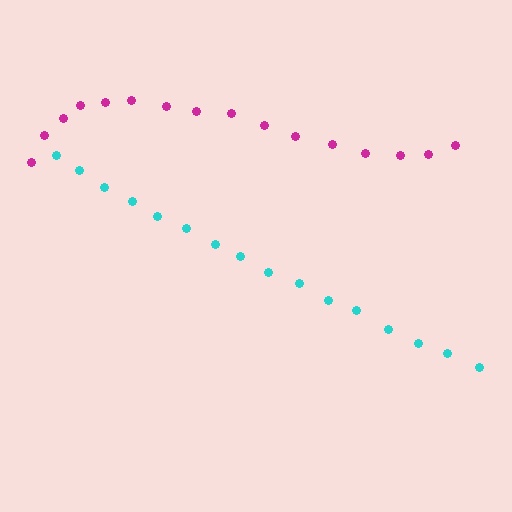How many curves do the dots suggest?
There are 2 distinct paths.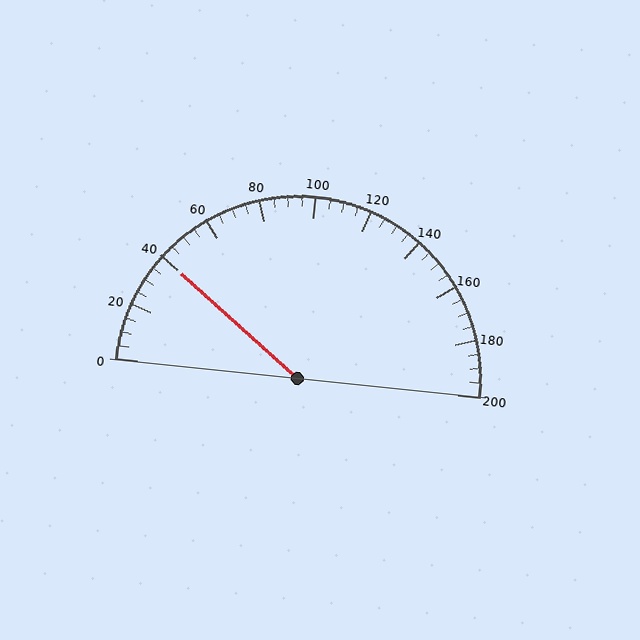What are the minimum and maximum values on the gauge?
The gauge ranges from 0 to 200.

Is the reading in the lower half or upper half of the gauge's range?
The reading is in the lower half of the range (0 to 200).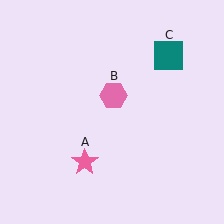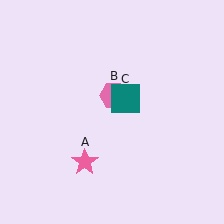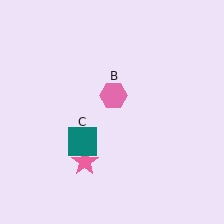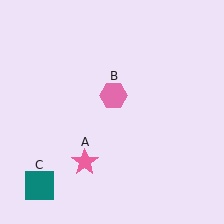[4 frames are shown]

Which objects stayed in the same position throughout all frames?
Pink star (object A) and pink hexagon (object B) remained stationary.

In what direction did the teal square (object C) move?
The teal square (object C) moved down and to the left.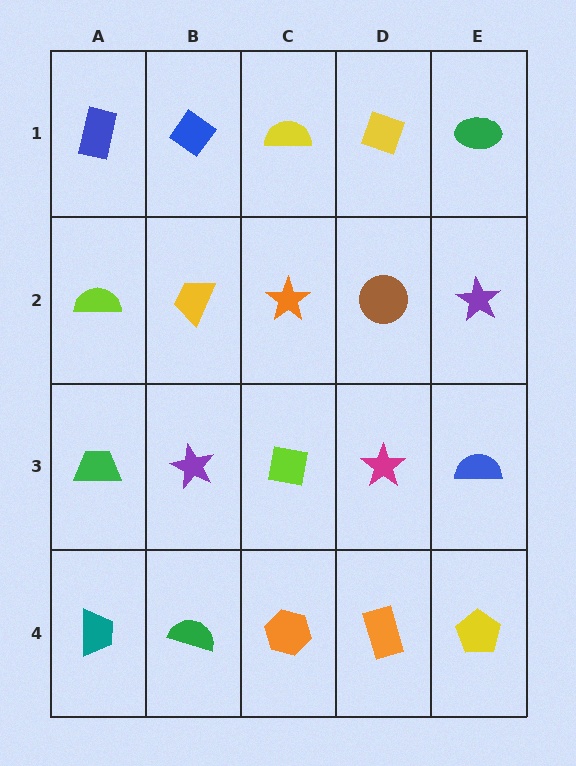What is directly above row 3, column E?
A purple star.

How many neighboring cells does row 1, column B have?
3.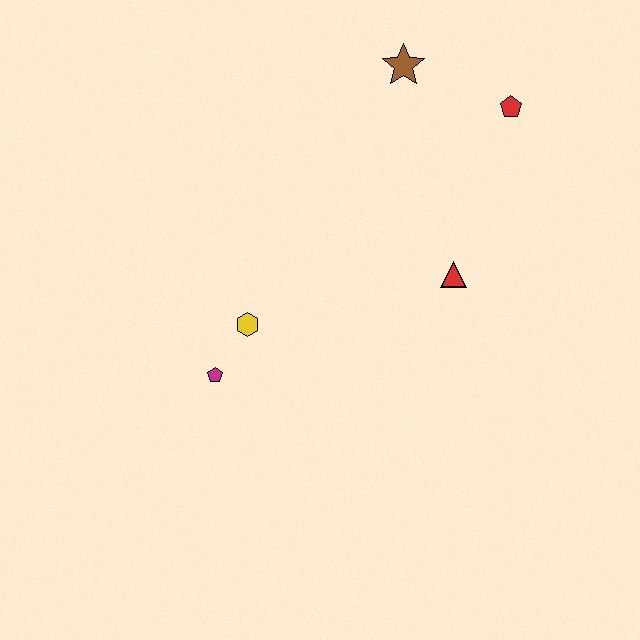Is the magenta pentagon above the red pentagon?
No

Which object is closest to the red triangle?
The red pentagon is closest to the red triangle.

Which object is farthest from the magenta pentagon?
The red pentagon is farthest from the magenta pentagon.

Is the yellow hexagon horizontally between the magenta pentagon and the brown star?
Yes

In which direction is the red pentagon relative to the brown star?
The red pentagon is to the right of the brown star.